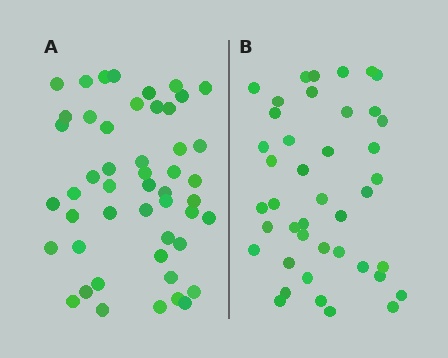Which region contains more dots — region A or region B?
Region A (the left region) has more dots.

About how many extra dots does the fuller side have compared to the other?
Region A has roughly 8 or so more dots than region B.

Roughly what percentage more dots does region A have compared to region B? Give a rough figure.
About 15% more.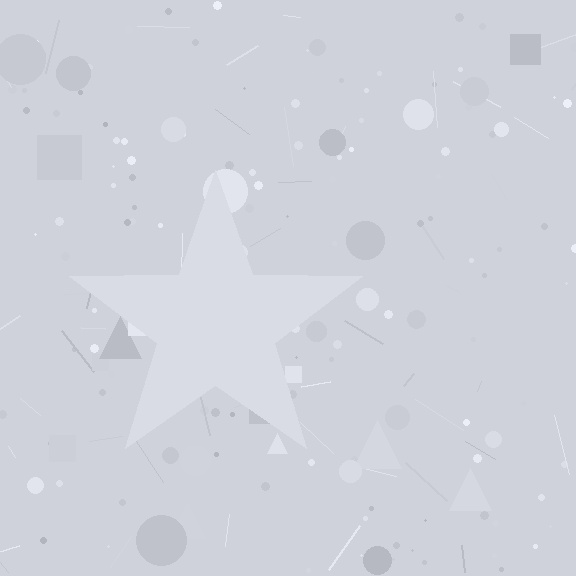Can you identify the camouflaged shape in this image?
The camouflaged shape is a star.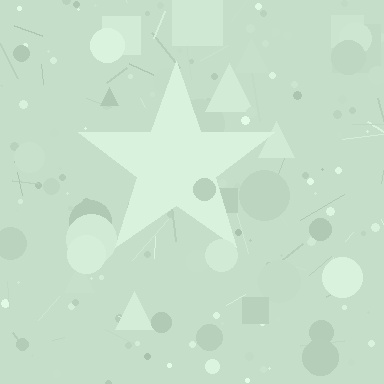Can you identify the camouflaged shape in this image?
The camouflaged shape is a star.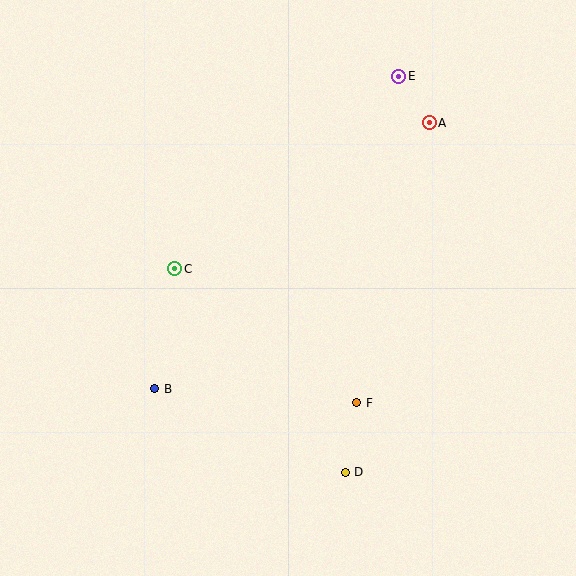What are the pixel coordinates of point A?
Point A is at (429, 123).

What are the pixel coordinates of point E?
Point E is at (399, 76).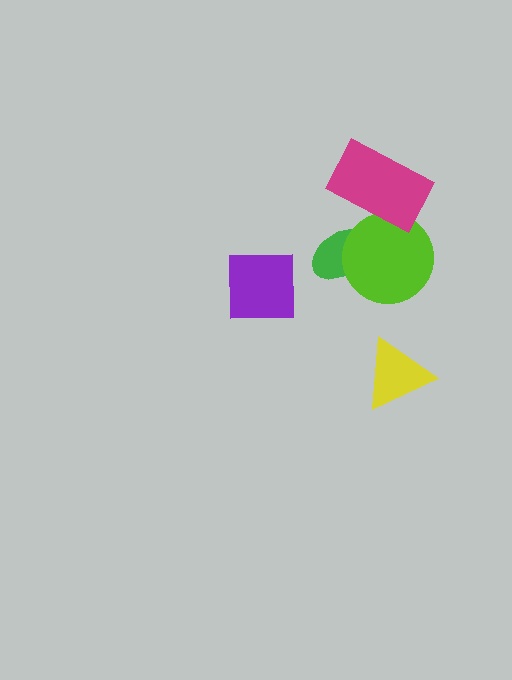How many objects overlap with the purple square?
0 objects overlap with the purple square.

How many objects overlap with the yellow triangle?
0 objects overlap with the yellow triangle.